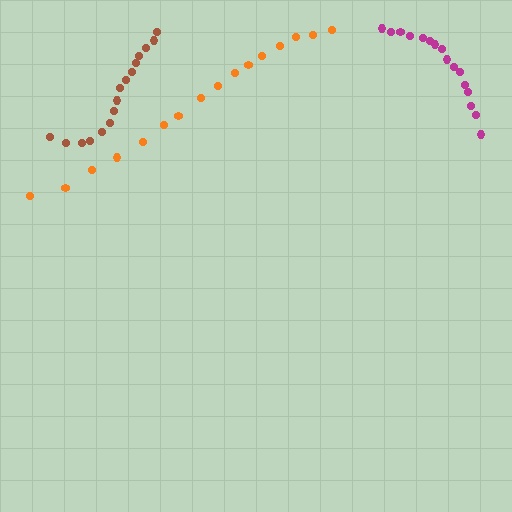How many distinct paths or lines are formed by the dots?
There are 3 distinct paths.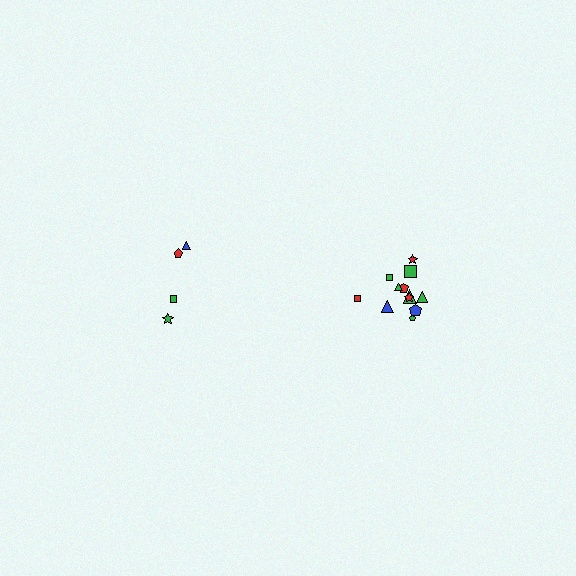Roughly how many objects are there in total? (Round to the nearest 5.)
Roughly 15 objects in total.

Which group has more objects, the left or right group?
The right group.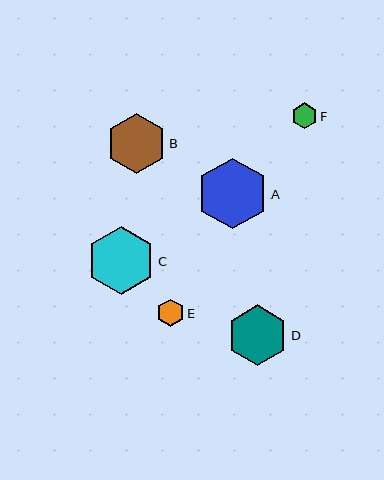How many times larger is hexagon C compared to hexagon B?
Hexagon C is approximately 1.1 times the size of hexagon B.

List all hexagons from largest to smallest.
From largest to smallest: A, C, D, B, E, F.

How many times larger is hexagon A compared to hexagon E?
Hexagon A is approximately 2.6 times the size of hexagon E.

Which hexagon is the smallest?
Hexagon F is the smallest with a size of approximately 25 pixels.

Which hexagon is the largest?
Hexagon A is the largest with a size of approximately 71 pixels.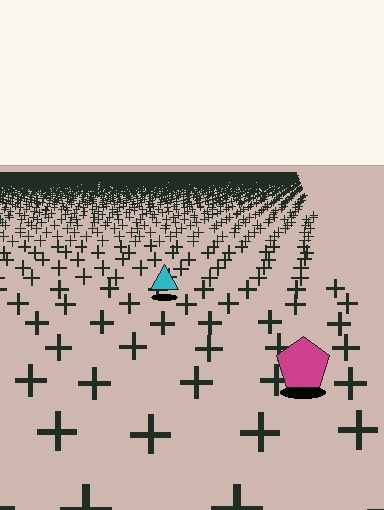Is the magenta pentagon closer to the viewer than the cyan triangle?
Yes. The magenta pentagon is closer — you can tell from the texture gradient: the ground texture is coarser near it.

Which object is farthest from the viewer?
The cyan triangle is farthest from the viewer. It appears smaller and the ground texture around it is denser.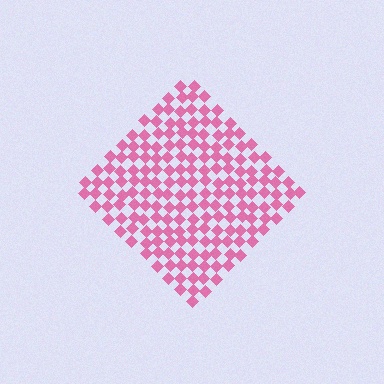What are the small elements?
The small elements are diamonds.